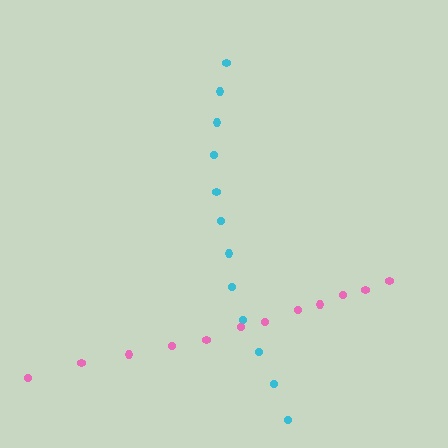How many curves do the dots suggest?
There are 2 distinct paths.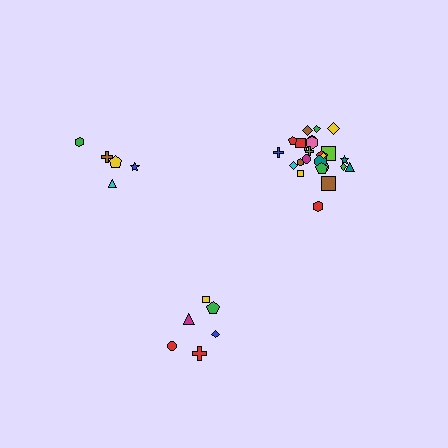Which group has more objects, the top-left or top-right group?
The top-right group.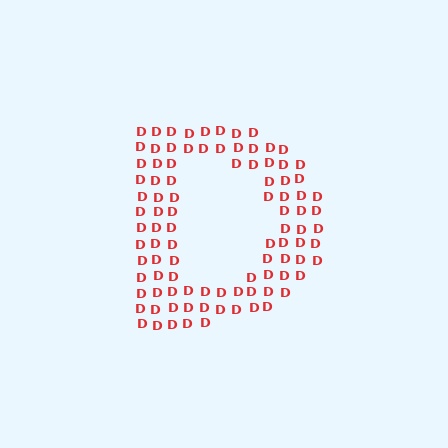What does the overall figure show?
The overall figure shows the letter D.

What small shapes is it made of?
It is made of small letter D's.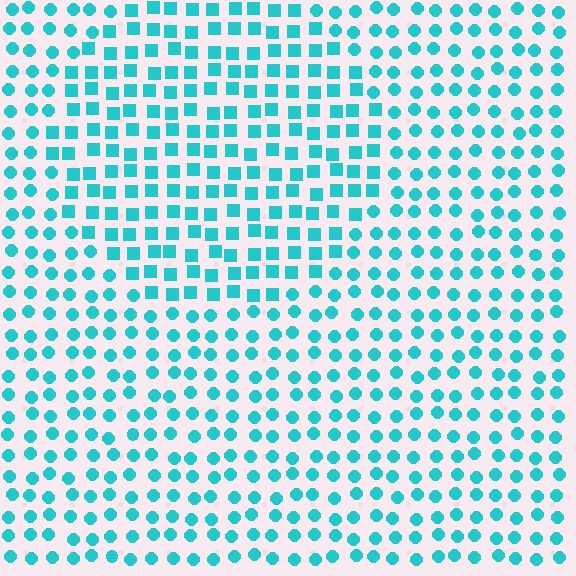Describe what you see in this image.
The image is filled with small cyan elements arranged in a uniform grid. A circle-shaped region contains squares, while the surrounding area contains circles. The boundary is defined purely by the change in element shape.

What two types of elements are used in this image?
The image uses squares inside the circle region and circles outside it.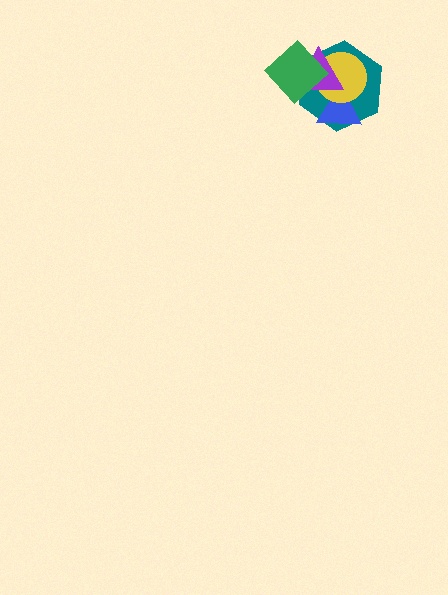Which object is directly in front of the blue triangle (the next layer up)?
The yellow circle is directly in front of the blue triangle.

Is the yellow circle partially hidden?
Yes, it is partially covered by another shape.